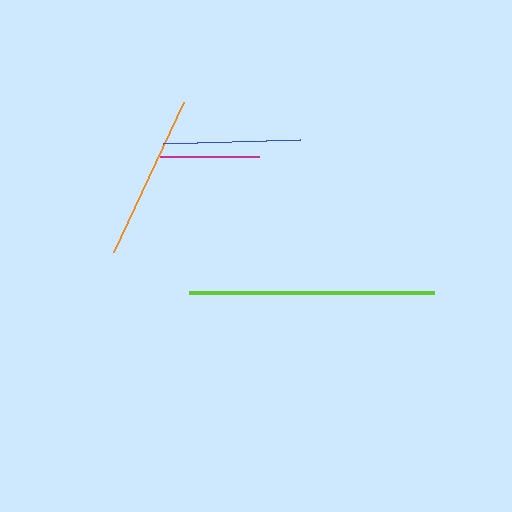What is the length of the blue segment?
The blue segment is approximately 137 pixels long.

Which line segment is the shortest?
The magenta line is the shortest at approximately 99 pixels.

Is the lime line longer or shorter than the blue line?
The lime line is longer than the blue line.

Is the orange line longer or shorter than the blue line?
The orange line is longer than the blue line.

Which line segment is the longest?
The lime line is the longest at approximately 245 pixels.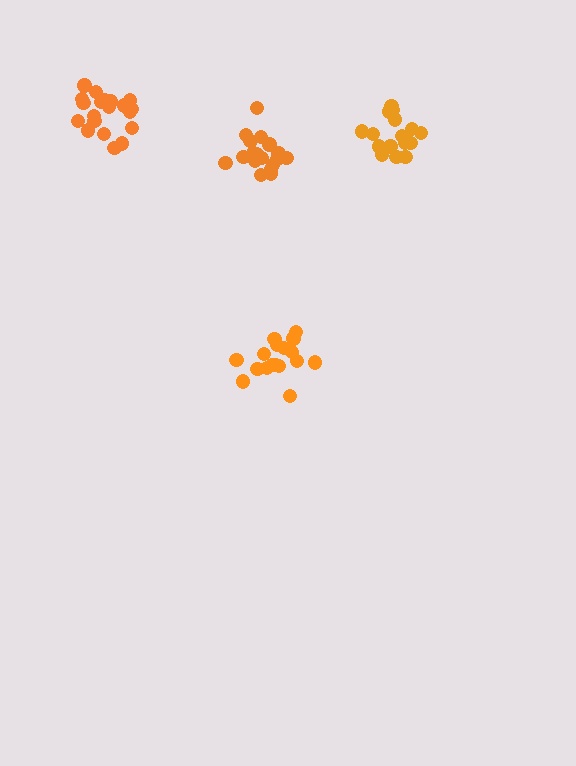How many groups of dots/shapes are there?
There are 4 groups.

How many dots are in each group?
Group 1: 18 dots, Group 2: 17 dots, Group 3: 17 dots, Group 4: 20 dots (72 total).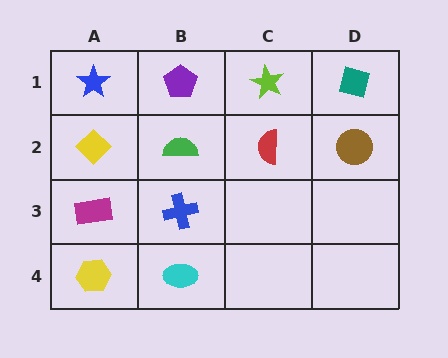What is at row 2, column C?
A red semicircle.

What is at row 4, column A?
A yellow hexagon.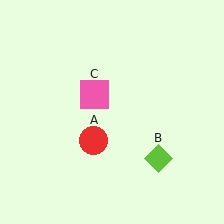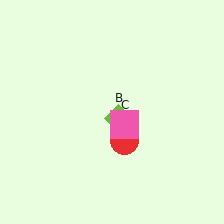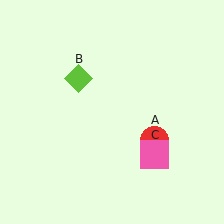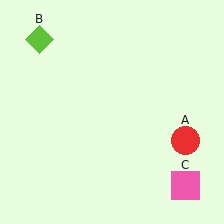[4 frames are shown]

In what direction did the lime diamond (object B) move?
The lime diamond (object B) moved up and to the left.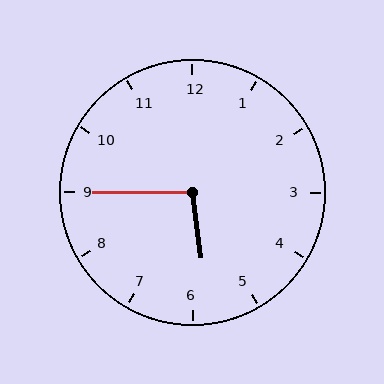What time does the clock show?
5:45.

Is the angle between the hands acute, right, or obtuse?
It is obtuse.